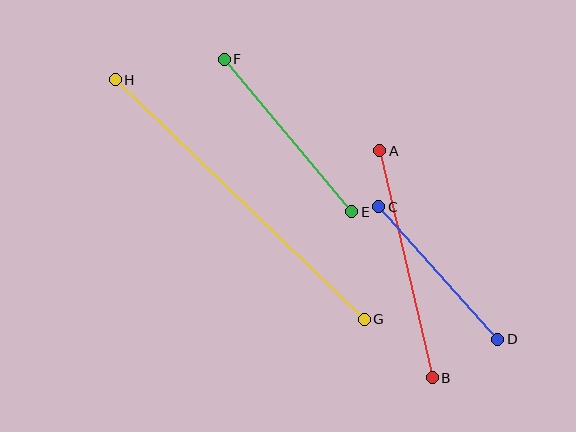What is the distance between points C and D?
The distance is approximately 178 pixels.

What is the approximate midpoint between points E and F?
The midpoint is at approximately (288, 135) pixels.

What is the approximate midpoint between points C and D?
The midpoint is at approximately (438, 273) pixels.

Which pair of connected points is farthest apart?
Points G and H are farthest apart.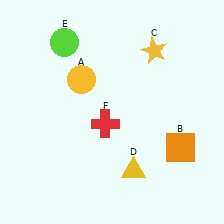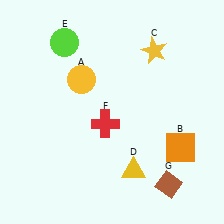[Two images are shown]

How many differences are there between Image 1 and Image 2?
There is 1 difference between the two images.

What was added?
A brown diamond (G) was added in Image 2.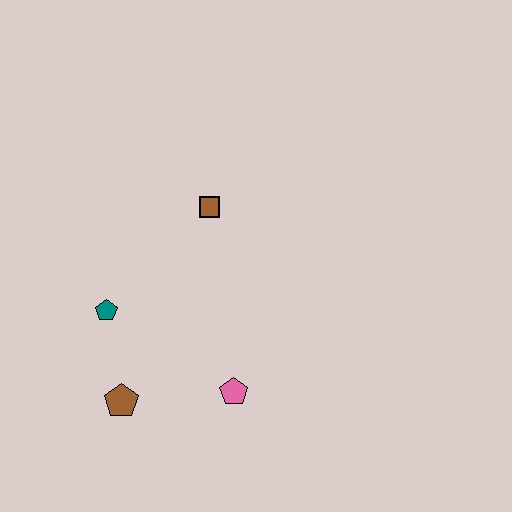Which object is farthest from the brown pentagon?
The brown square is farthest from the brown pentagon.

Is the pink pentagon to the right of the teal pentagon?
Yes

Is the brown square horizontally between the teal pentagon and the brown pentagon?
No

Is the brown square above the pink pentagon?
Yes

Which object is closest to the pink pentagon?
The brown pentagon is closest to the pink pentagon.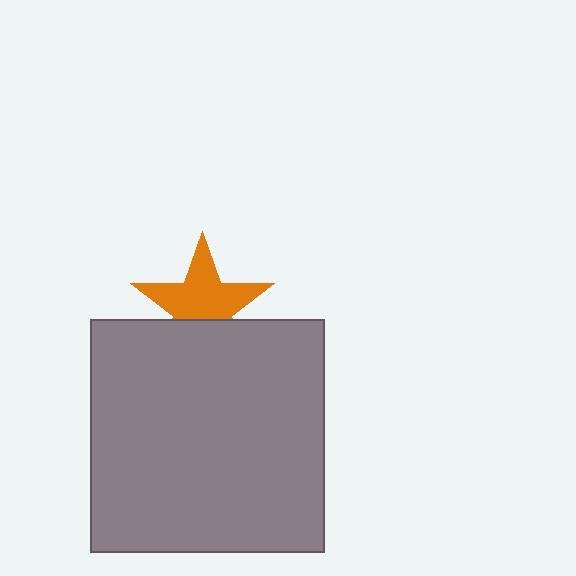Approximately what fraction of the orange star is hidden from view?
Roughly 34% of the orange star is hidden behind the gray square.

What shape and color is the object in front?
The object in front is a gray square.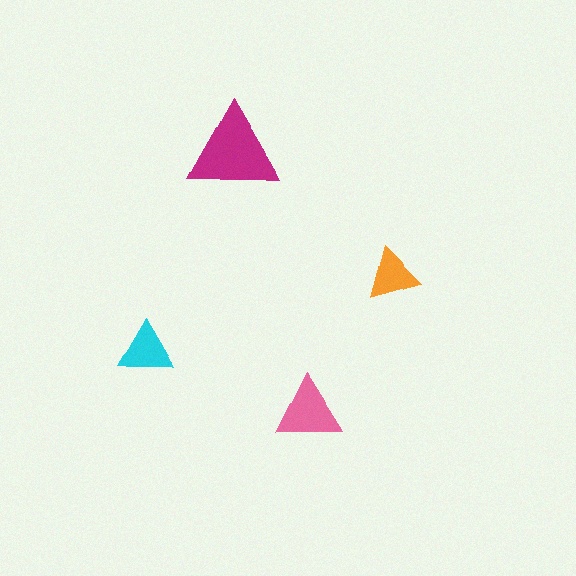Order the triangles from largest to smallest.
the magenta one, the pink one, the cyan one, the orange one.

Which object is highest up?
The magenta triangle is topmost.